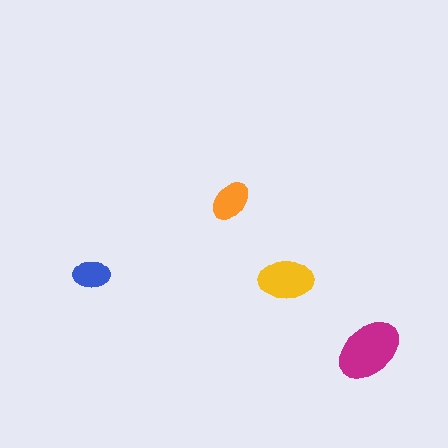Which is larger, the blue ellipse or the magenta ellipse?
The magenta one.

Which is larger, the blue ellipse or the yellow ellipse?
The yellow one.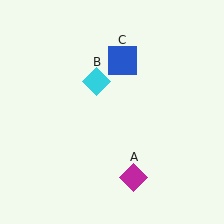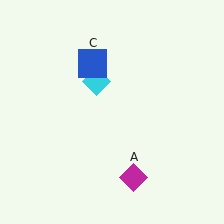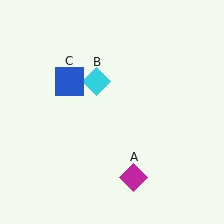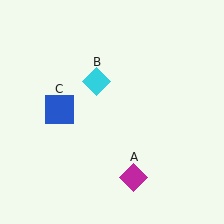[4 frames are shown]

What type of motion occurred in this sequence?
The blue square (object C) rotated counterclockwise around the center of the scene.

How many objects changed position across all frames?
1 object changed position: blue square (object C).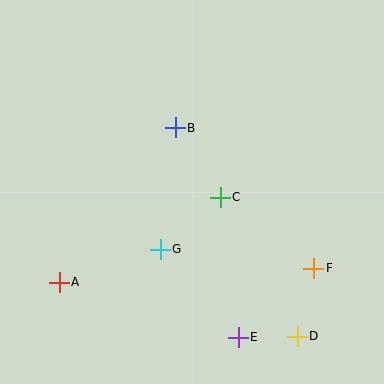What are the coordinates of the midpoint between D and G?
The midpoint between D and G is at (229, 293).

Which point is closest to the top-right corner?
Point B is closest to the top-right corner.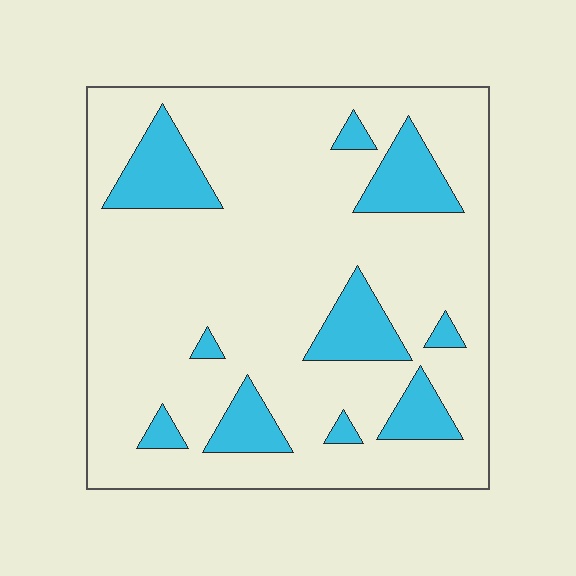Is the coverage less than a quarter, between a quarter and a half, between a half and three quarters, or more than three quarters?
Less than a quarter.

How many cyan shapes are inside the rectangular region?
10.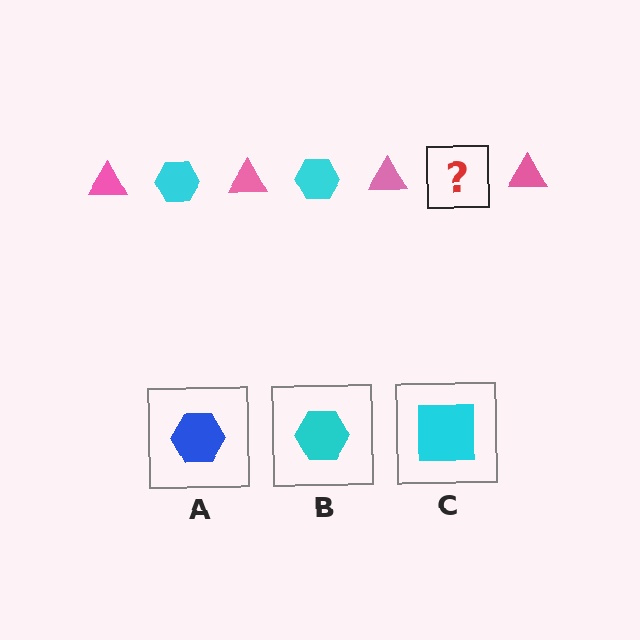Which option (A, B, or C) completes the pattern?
B.